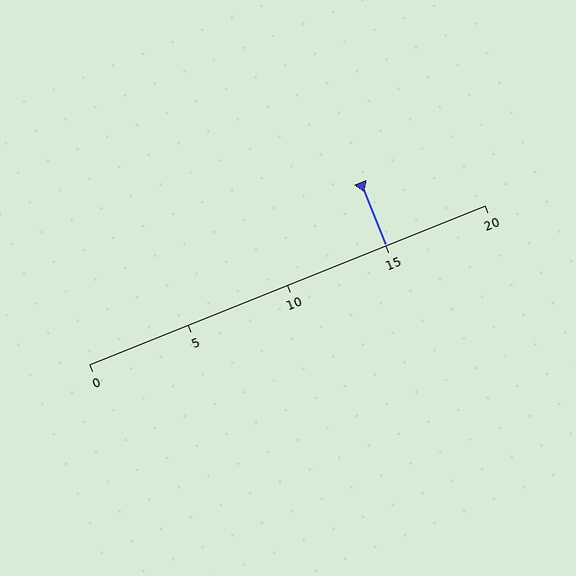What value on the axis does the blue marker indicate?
The marker indicates approximately 15.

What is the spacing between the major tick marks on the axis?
The major ticks are spaced 5 apart.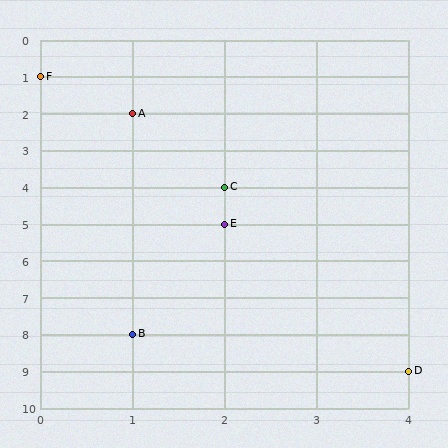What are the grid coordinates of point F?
Point F is at grid coordinates (0, 1).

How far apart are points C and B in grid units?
Points C and B are 1 column and 4 rows apart (about 4.1 grid units diagonally).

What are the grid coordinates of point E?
Point E is at grid coordinates (2, 5).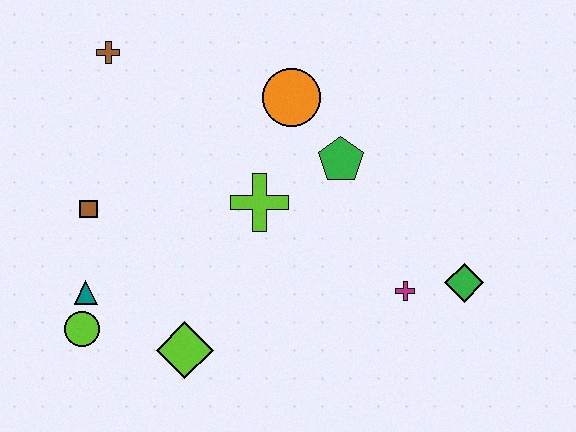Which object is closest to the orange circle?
The green pentagon is closest to the orange circle.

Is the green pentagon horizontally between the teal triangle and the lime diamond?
No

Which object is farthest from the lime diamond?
The brown cross is farthest from the lime diamond.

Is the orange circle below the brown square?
No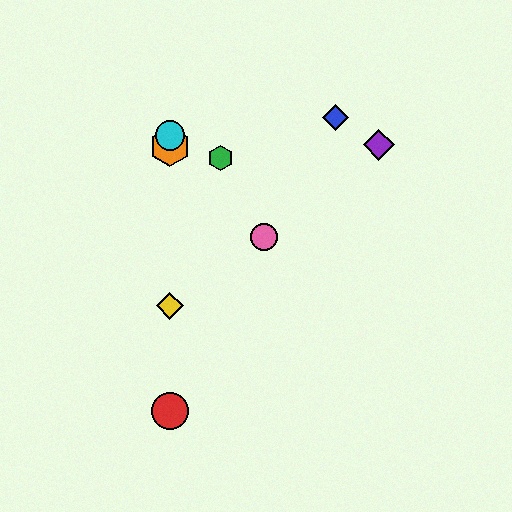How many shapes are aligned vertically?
4 shapes (the red circle, the yellow diamond, the orange hexagon, the cyan circle) are aligned vertically.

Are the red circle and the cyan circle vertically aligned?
Yes, both are at x≈170.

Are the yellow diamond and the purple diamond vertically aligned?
No, the yellow diamond is at x≈170 and the purple diamond is at x≈379.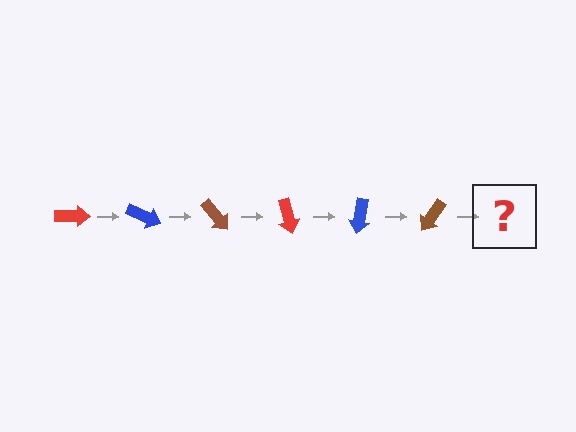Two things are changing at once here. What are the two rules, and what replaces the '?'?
The two rules are that it rotates 25 degrees each step and the color cycles through red, blue, and brown. The '?' should be a red arrow, rotated 150 degrees from the start.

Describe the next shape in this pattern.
It should be a red arrow, rotated 150 degrees from the start.